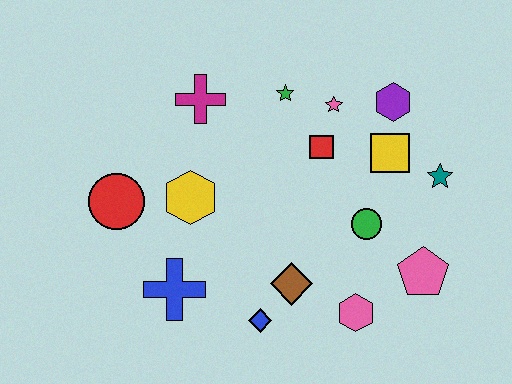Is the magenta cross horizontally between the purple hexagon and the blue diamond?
No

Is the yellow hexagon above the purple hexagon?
No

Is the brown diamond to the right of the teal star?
No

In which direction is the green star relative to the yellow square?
The green star is to the left of the yellow square.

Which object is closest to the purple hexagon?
The yellow square is closest to the purple hexagon.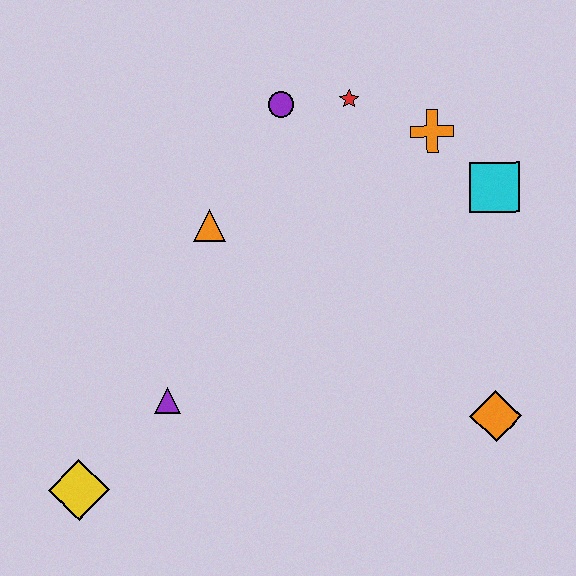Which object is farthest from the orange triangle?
The orange diamond is farthest from the orange triangle.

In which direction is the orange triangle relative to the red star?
The orange triangle is to the left of the red star.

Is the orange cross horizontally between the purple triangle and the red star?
No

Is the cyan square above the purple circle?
No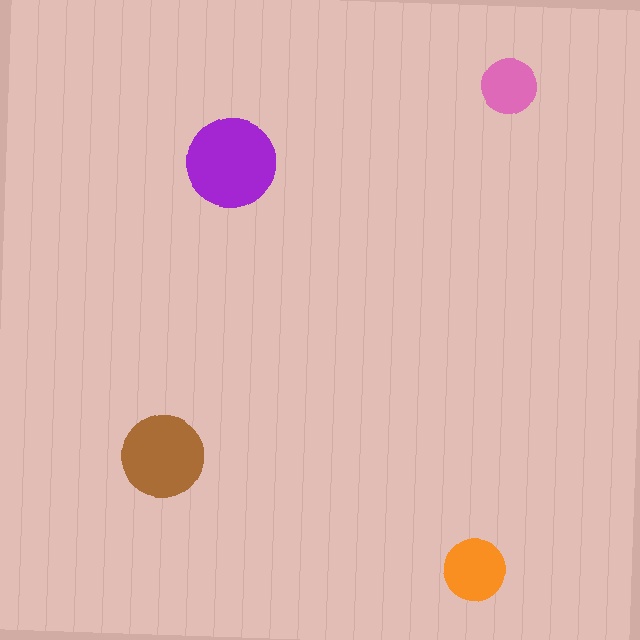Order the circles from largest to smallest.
the purple one, the brown one, the orange one, the pink one.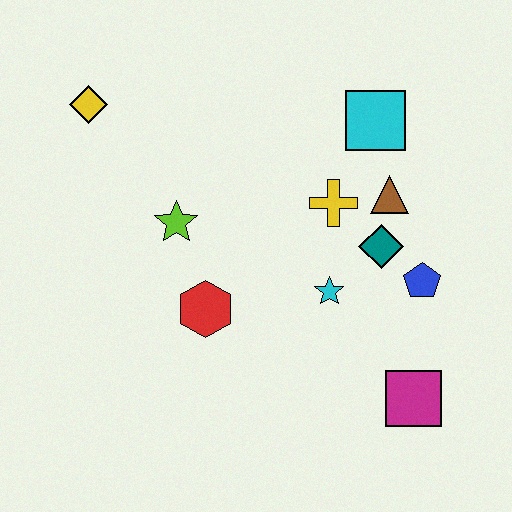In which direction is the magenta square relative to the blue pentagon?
The magenta square is below the blue pentagon.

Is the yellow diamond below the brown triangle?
No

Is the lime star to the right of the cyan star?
No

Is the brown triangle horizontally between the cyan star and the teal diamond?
No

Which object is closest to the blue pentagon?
The teal diamond is closest to the blue pentagon.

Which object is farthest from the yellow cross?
The yellow diamond is farthest from the yellow cross.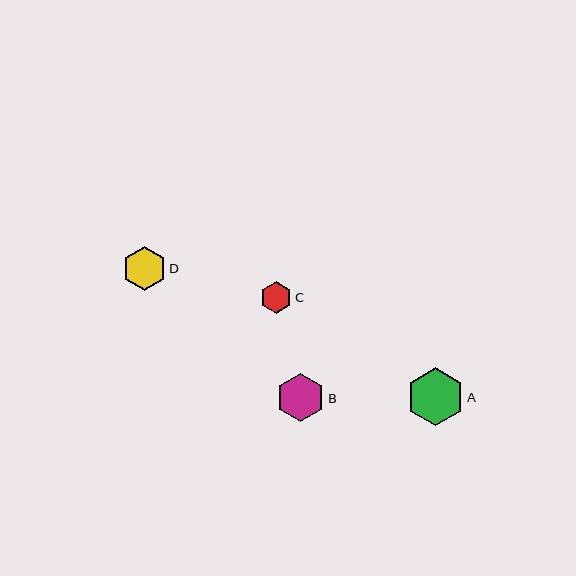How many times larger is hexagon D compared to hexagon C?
Hexagon D is approximately 1.4 times the size of hexagon C.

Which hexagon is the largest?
Hexagon A is the largest with a size of approximately 57 pixels.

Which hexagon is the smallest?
Hexagon C is the smallest with a size of approximately 32 pixels.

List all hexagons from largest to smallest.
From largest to smallest: A, B, D, C.